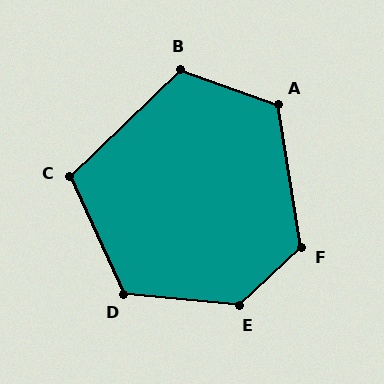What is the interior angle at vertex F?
Approximately 124 degrees (obtuse).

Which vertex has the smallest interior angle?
C, at approximately 110 degrees.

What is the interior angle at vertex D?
Approximately 120 degrees (obtuse).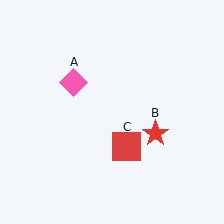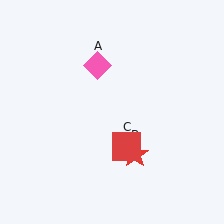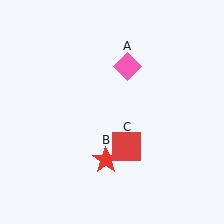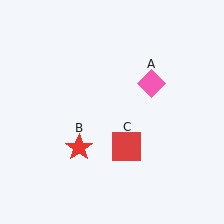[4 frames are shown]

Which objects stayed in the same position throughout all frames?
Red square (object C) remained stationary.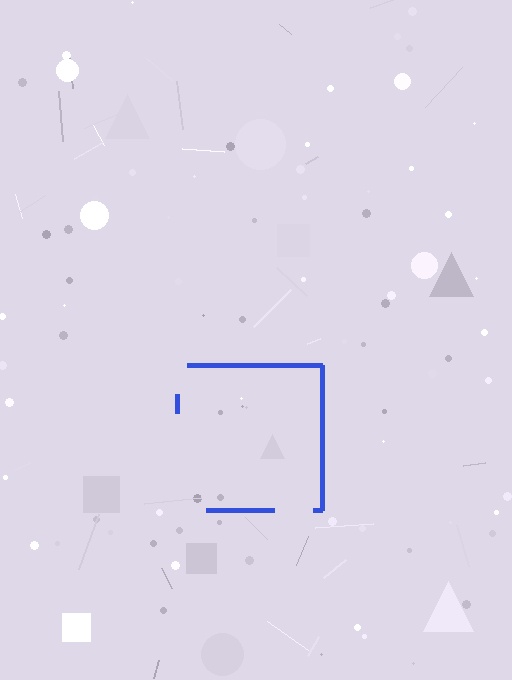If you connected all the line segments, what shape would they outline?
They would outline a square.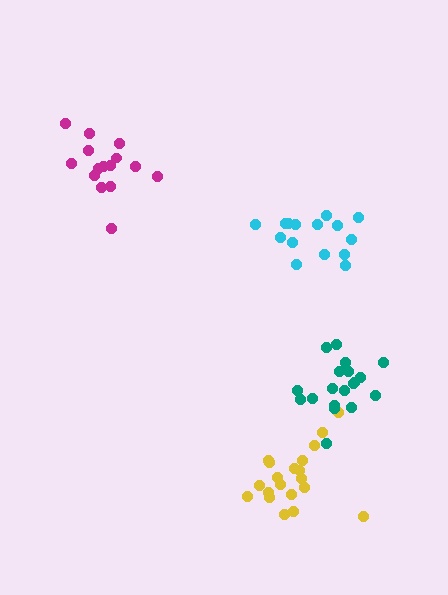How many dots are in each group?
Group 1: 15 dots, Group 2: 20 dots, Group 3: 15 dots, Group 4: 19 dots (69 total).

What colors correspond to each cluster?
The clusters are colored: cyan, yellow, magenta, teal.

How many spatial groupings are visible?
There are 4 spatial groupings.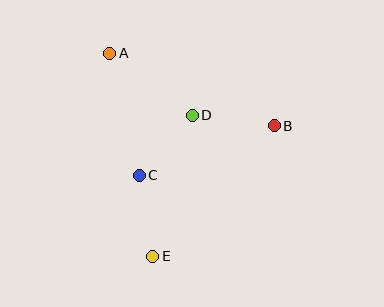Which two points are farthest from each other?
Points A and E are farthest from each other.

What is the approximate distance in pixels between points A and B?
The distance between A and B is approximately 180 pixels.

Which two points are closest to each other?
Points C and D are closest to each other.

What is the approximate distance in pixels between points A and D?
The distance between A and D is approximately 103 pixels.